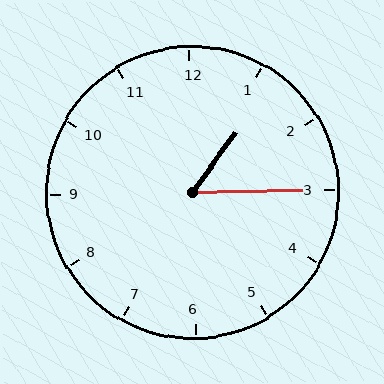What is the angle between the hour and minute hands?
Approximately 52 degrees.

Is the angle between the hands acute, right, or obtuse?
It is acute.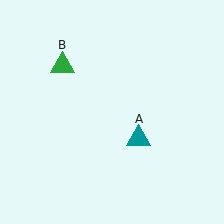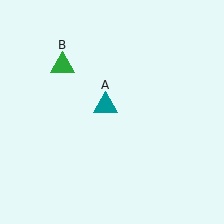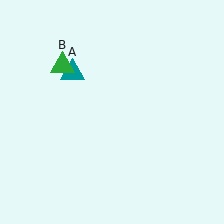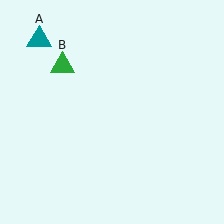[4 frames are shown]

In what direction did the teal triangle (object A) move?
The teal triangle (object A) moved up and to the left.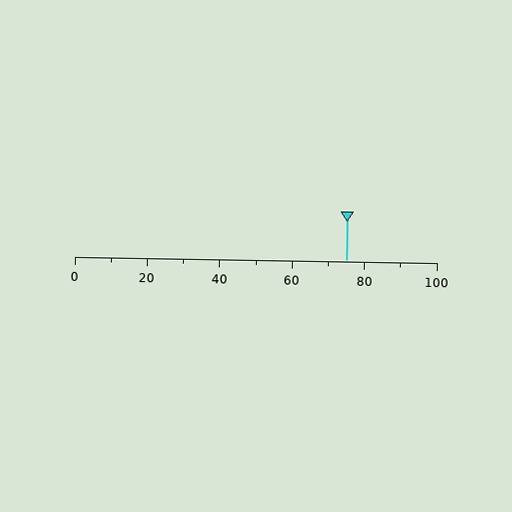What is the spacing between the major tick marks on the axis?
The major ticks are spaced 20 apart.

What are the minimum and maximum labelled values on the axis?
The axis runs from 0 to 100.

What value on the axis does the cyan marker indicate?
The marker indicates approximately 75.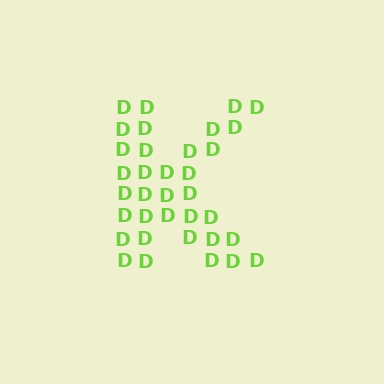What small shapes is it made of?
It is made of small letter D's.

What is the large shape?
The large shape is the letter K.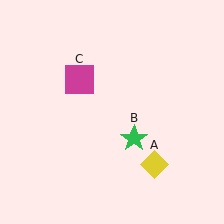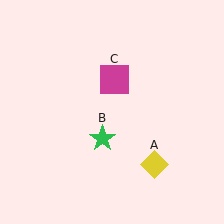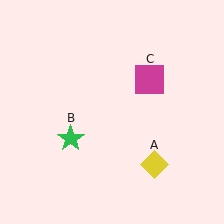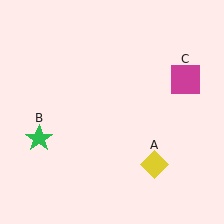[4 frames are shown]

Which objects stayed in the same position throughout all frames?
Yellow diamond (object A) remained stationary.